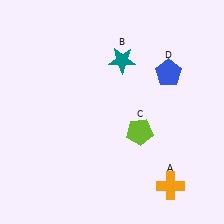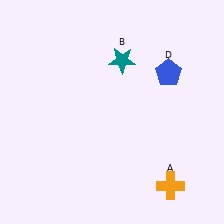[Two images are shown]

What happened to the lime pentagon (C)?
The lime pentagon (C) was removed in Image 2. It was in the bottom-right area of Image 1.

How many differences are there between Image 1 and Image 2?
There is 1 difference between the two images.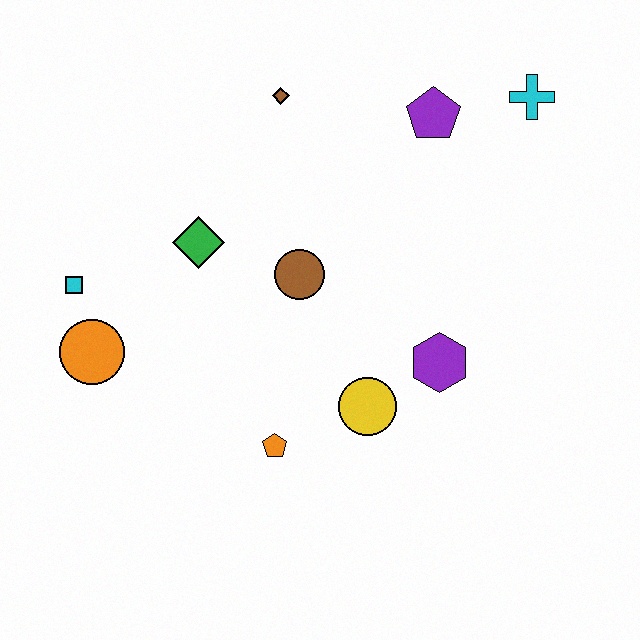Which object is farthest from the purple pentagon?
The orange circle is farthest from the purple pentagon.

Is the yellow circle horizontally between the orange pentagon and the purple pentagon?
Yes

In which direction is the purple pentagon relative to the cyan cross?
The purple pentagon is to the left of the cyan cross.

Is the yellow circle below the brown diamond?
Yes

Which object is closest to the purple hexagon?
The yellow circle is closest to the purple hexagon.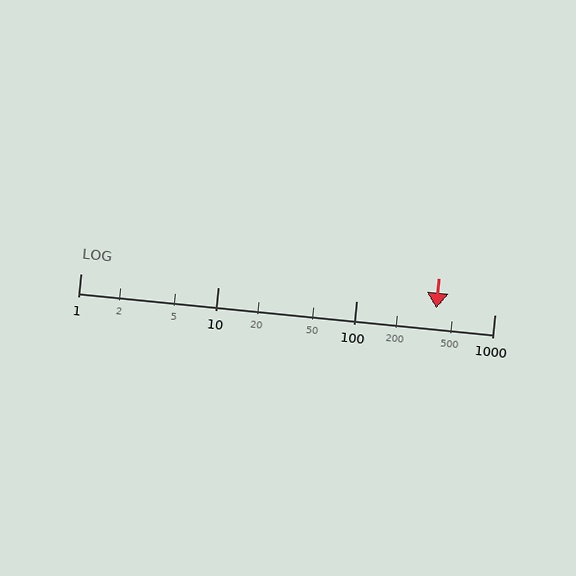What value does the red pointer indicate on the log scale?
The pointer indicates approximately 380.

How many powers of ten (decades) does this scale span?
The scale spans 3 decades, from 1 to 1000.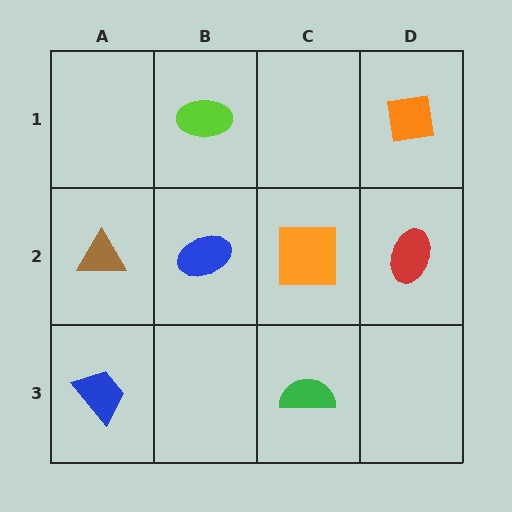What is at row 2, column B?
A blue ellipse.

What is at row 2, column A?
A brown triangle.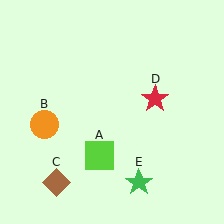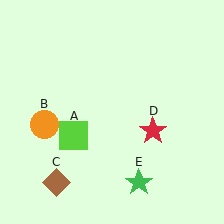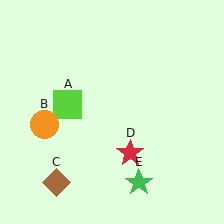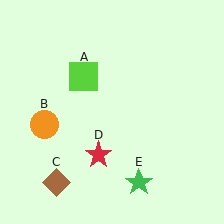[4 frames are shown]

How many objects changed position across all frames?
2 objects changed position: lime square (object A), red star (object D).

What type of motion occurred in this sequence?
The lime square (object A), red star (object D) rotated clockwise around the center of the scene.